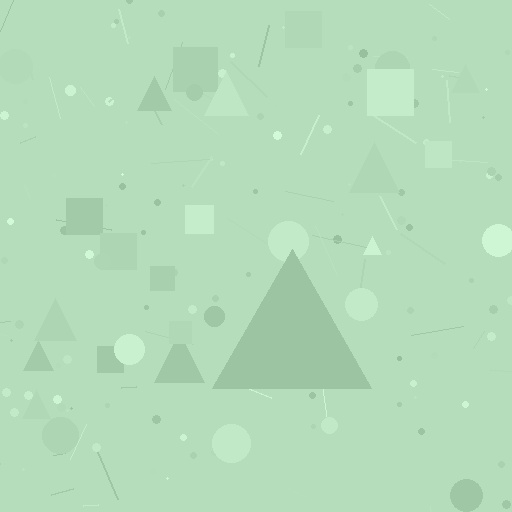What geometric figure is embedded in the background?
A triangle is embedded in the background.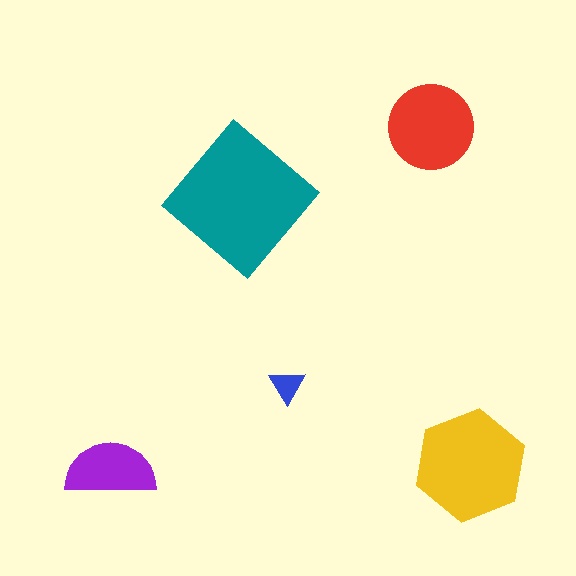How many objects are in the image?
There are 5 objects in the image.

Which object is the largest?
The teal diamond.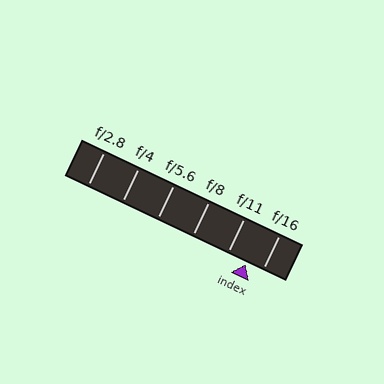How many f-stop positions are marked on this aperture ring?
There are 6 f-stop positions marked.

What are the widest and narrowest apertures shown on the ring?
The widest aperture shown is f/2.8 and the narrowest is f/16.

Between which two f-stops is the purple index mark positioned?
The index mark is between f/11 and f/16.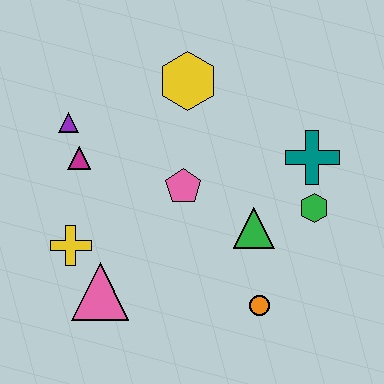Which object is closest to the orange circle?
The green triangle is closest to the orange circle.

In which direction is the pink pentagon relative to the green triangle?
The pink pentagon is to the left of the green triangle.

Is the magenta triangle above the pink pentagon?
Yes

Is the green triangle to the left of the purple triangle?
No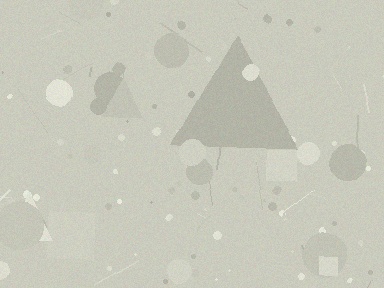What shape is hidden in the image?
A triangle is hidden in the image.